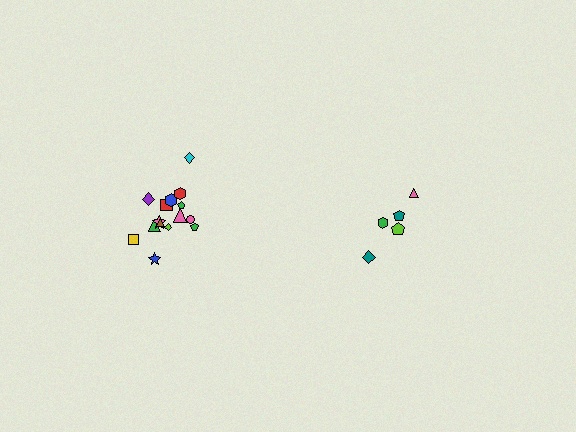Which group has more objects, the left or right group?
The left group.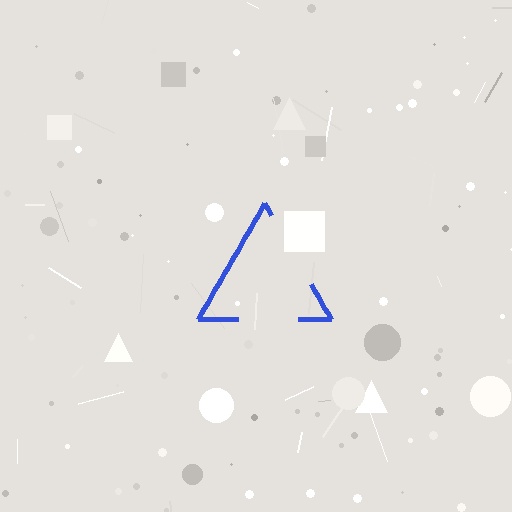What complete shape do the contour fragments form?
The contour fragments form a triangle.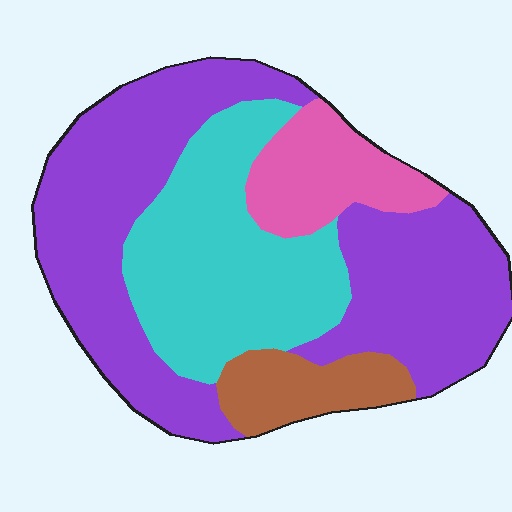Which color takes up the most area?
Purple, at roughly 50%.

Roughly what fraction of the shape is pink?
Pink takes up about one eighth (1/8) of the shape.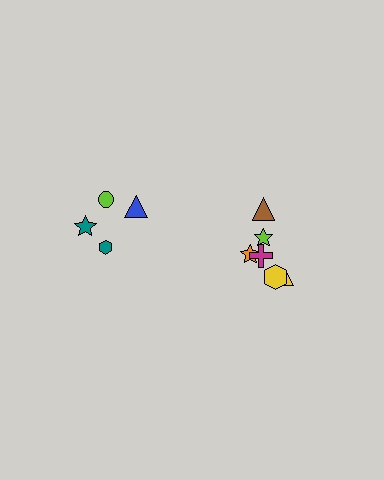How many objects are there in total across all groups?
There are 10 objects.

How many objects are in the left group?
There are 4 objects.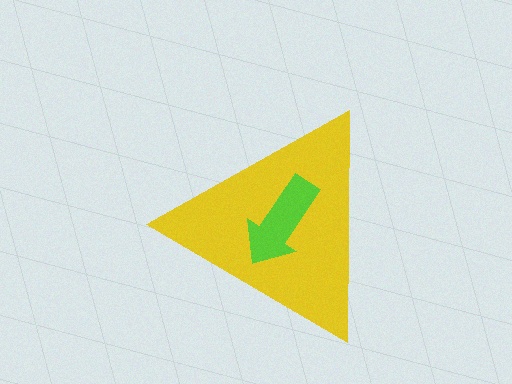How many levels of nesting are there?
2.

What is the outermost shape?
The yellow triangle.